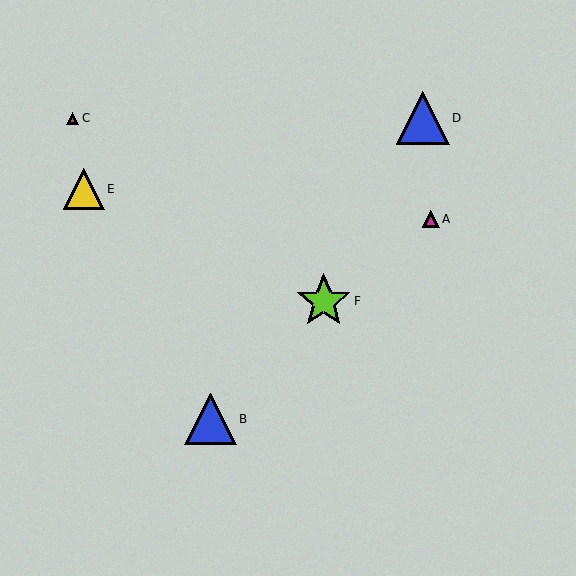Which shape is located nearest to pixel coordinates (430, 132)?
The blue triangle (labeled D) at (423, 118) is nearest to that location.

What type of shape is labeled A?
Shape A is a magenta triangle.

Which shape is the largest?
The lime star (labeled F) is the largest.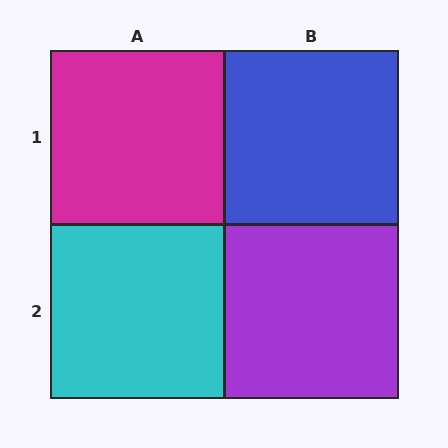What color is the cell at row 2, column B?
Purple.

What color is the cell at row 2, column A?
Cyan.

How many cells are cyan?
1 cell is cyan.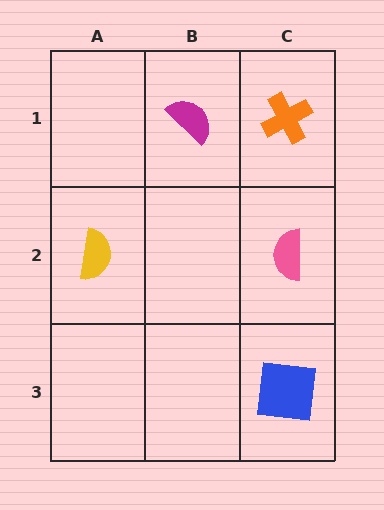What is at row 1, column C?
An orange cross.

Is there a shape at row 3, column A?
No, that cell is empty.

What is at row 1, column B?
A magenta semicircle.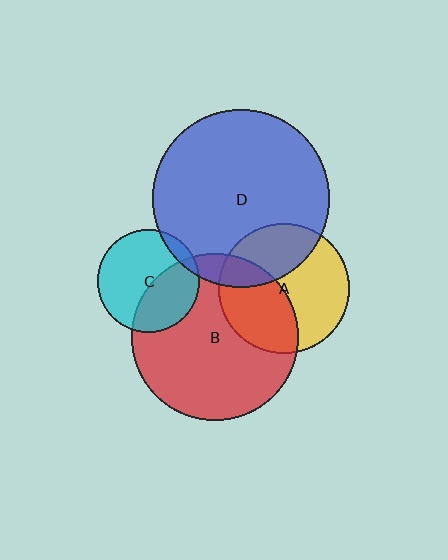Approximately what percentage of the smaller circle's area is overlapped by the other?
Approximately 10%.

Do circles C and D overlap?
Yes.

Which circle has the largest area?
Circle D (blue).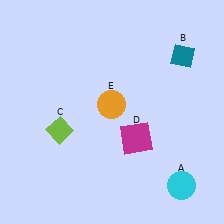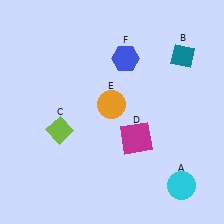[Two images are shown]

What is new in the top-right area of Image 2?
A blue hexagon (F) was added in the top-right area of Image 2.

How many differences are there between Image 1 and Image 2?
There is 1 difference between the two images.